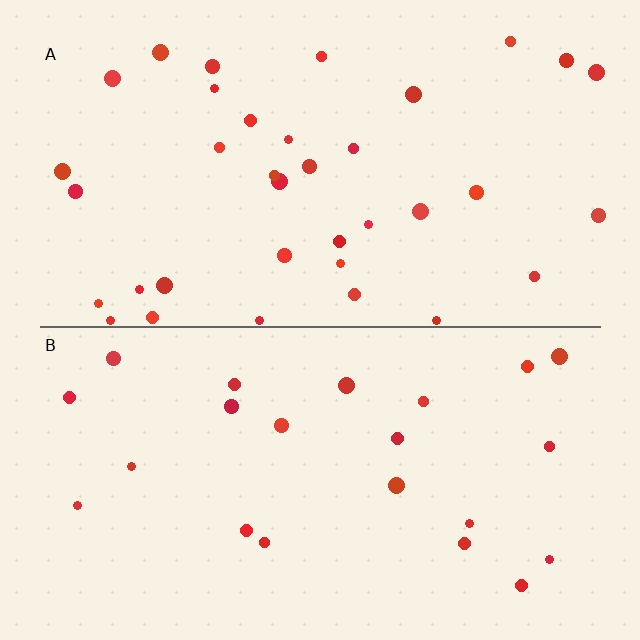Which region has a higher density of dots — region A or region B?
A (the top).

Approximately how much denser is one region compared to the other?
Approximately 1.7× — region A over region B.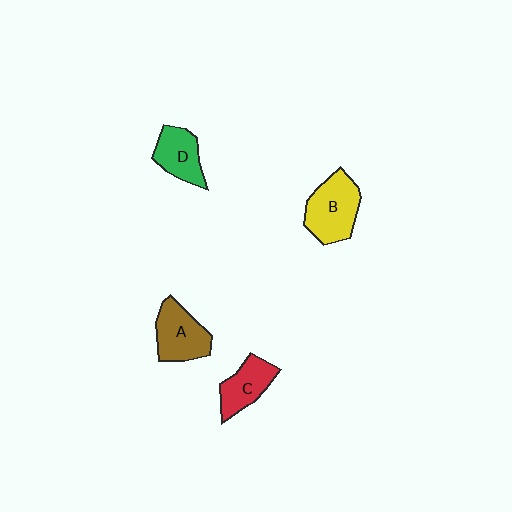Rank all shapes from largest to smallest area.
From largest to smallest: B (yellow), A (brown), D (green), C (red).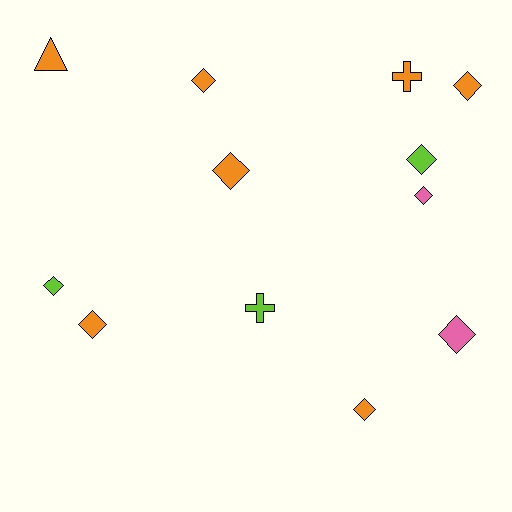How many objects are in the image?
There are 12 objects.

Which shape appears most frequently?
Diamond, with 9 objects.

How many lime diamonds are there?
There are 2 lime diamonds.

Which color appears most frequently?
Orange, with 7 objects.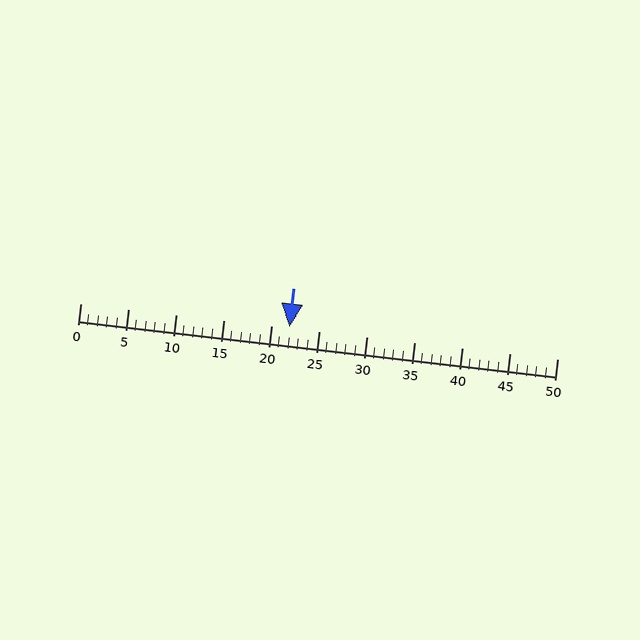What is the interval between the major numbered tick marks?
The major tick marks are spaced 5 units apart.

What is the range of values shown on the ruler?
The ruler shows values from 0 to 50.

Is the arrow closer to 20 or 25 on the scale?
The arrow is closer to 20.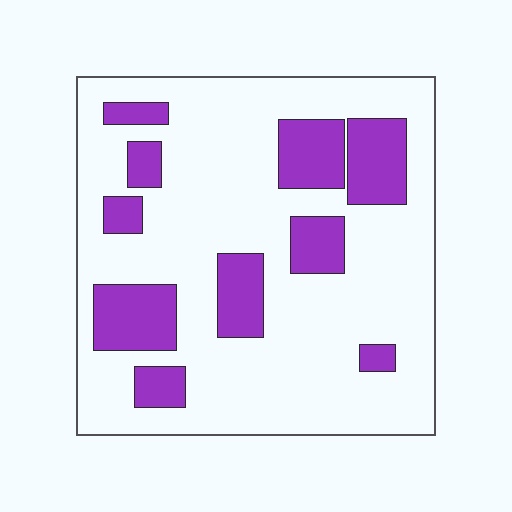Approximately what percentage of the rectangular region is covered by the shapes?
Approximately 25%.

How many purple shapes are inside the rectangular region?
10.